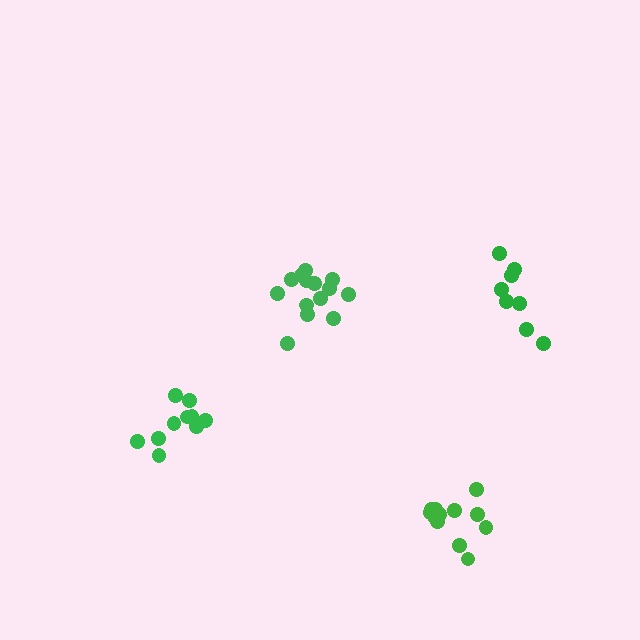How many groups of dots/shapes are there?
There are 4 groups.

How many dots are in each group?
Group 1: 8 dots, Group 2: 11 dots, Group 3: 12 dots, Group 4: 14 dots (45 total).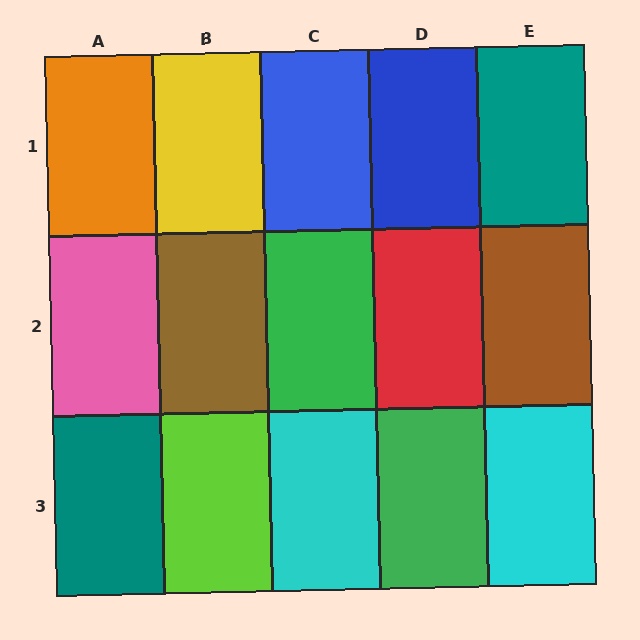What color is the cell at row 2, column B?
Brown.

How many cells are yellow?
1 cell is yellow.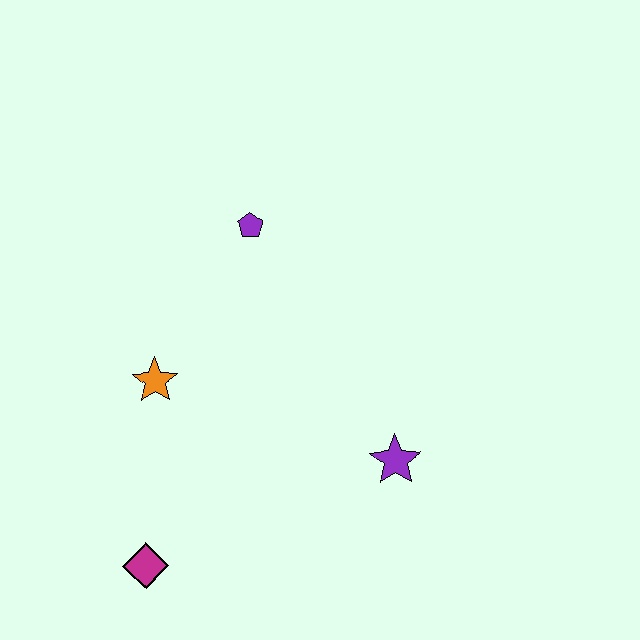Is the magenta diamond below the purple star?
Yes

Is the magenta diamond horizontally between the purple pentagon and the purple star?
No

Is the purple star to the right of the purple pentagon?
Yes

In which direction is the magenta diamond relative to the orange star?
The magenta diamond is below the orange star.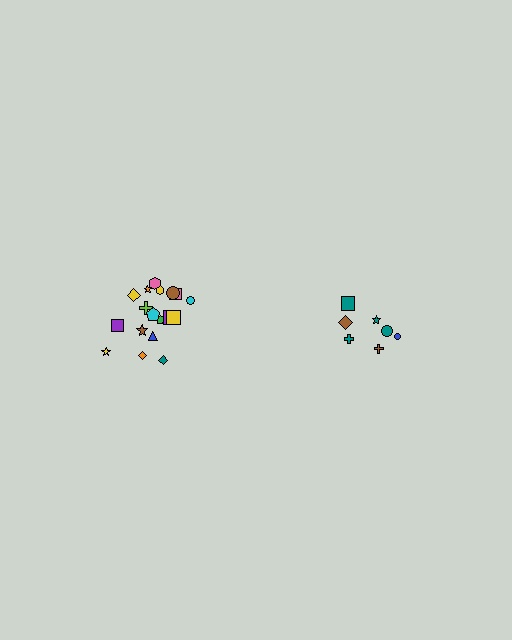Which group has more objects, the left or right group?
The left group.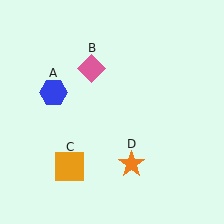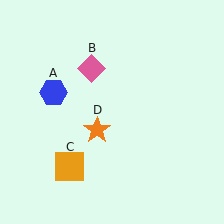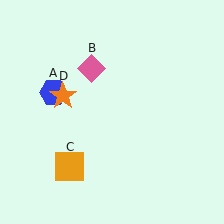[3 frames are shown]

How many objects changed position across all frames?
1 object changed position: orange star (object D).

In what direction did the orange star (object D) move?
The orange star (object D) moved up and to the left.